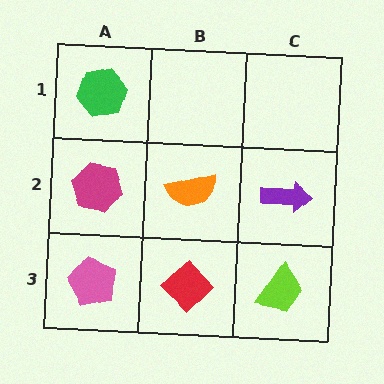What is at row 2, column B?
An orange semicircle.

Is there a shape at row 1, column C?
No, that cell is empty.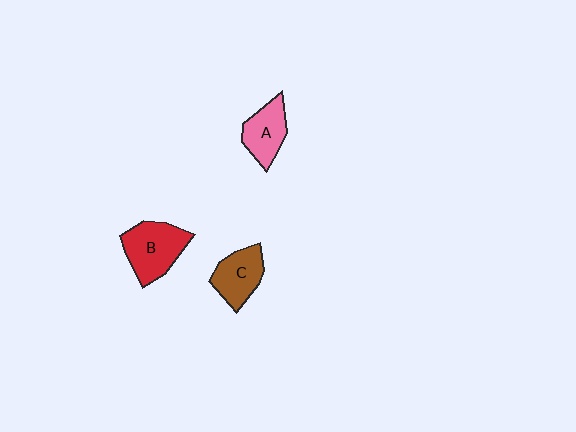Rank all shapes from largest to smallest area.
From largest to smallest: B (red), C (brown), A (pink).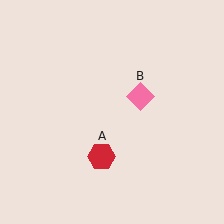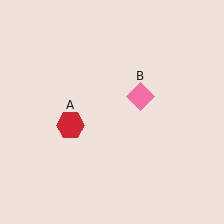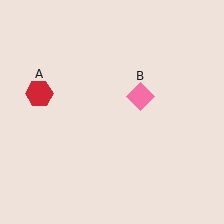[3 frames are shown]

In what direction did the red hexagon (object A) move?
The red hexagon (object A) moved up and to the left.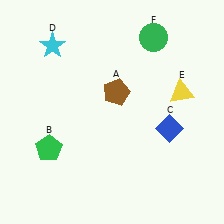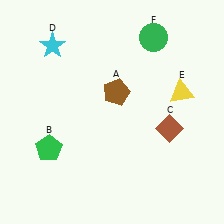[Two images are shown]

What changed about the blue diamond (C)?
In Image 1, C is blue. In Image 2, it changed to brown.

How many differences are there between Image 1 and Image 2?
There is 1 difference between the two images.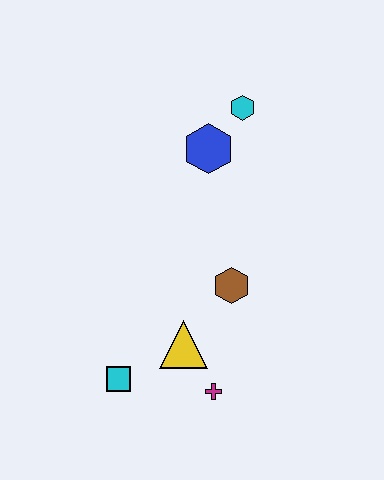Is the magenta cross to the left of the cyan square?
No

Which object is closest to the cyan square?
The yellow triangle is closest to the cyan square.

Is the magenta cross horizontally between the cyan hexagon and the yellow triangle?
Yes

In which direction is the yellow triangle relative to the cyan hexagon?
The yellow triangle is below the cyan hexagon.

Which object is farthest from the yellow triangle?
The cyan hexagon is farthest from the yellow triangle.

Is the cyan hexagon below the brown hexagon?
No